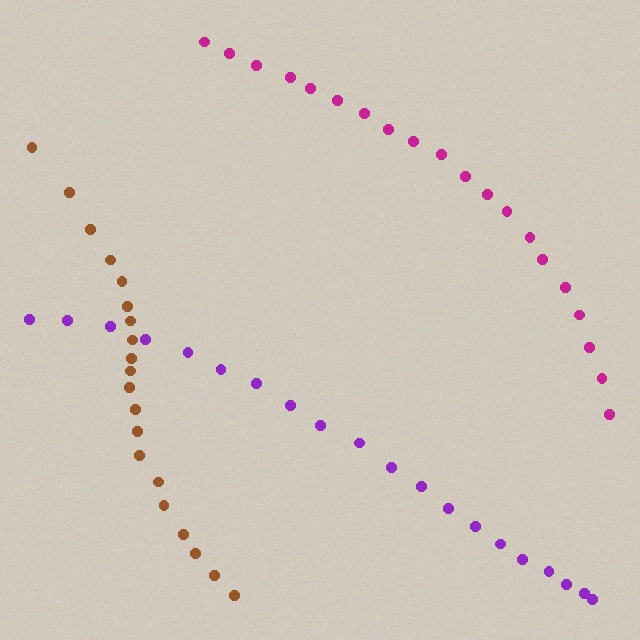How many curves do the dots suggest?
There are 3 distinct paths.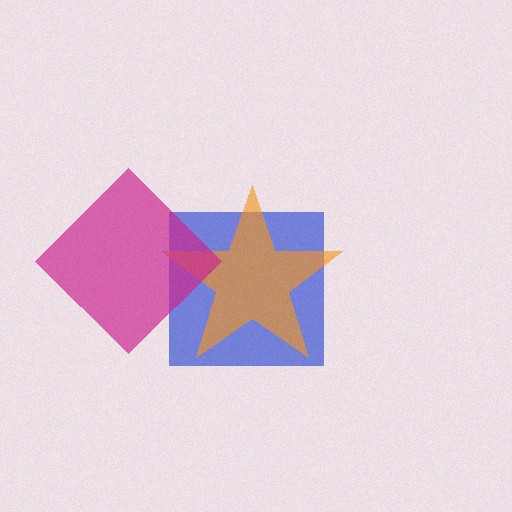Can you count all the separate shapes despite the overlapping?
Yes, there are 3 separate shapes.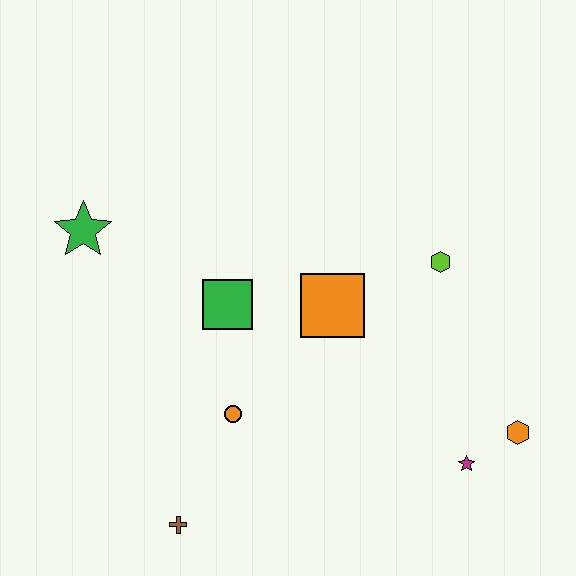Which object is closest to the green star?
The green square is closest to the green star.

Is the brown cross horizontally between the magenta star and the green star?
Yes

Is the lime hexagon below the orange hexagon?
No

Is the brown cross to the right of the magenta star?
No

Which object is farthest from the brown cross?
The lime hexagon is farthest from the brown cross.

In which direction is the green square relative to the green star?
The green square is to the right of the green star.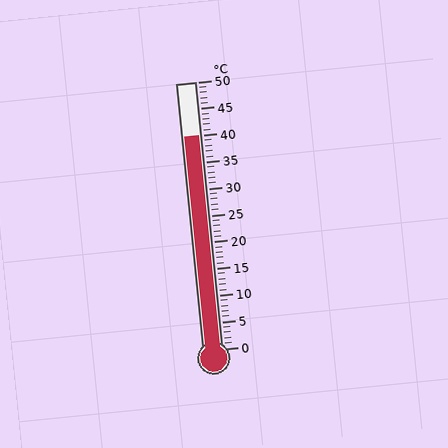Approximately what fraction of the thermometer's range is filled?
The thermometer is filled to approximately 80% of its range.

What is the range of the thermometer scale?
The thermometer scale ranges from 0°C to 50°C.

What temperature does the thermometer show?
The thermometer shows approximately 40°C.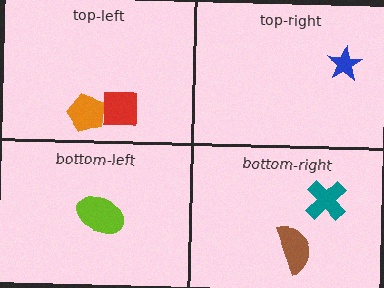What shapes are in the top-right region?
The blue star.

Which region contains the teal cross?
The bottom-right region.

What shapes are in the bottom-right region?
The brown semicircle, the teal cross.